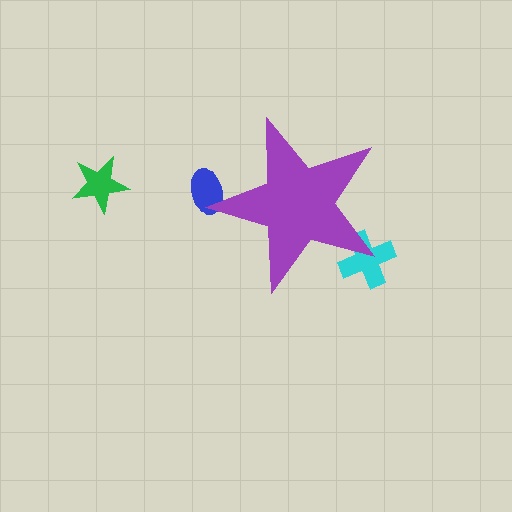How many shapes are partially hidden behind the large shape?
2 shapes are partially hidden.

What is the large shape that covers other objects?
A purple star.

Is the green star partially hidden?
No, the green star is fully visible.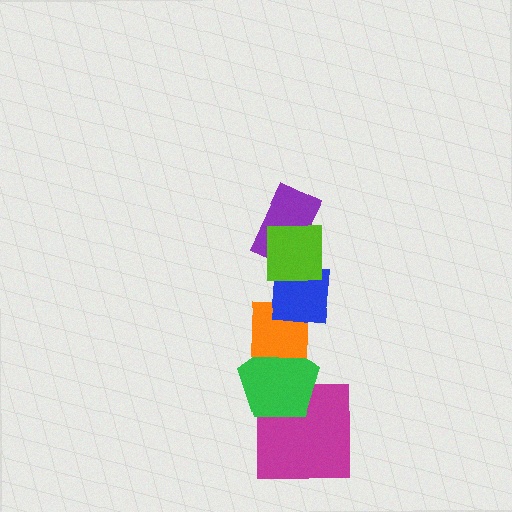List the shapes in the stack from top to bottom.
From top to bottom: the lime square, the purple rectangle, the blue square, the orange square, the green pentagon, the magenta square.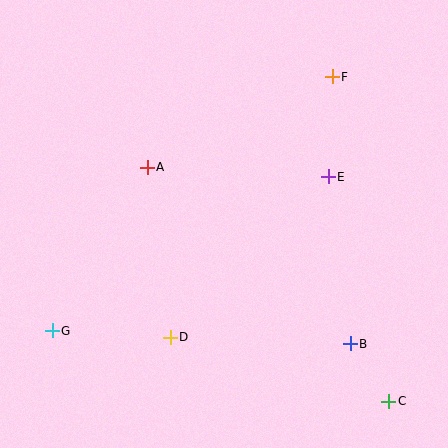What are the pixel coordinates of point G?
Point G is at (52, 331).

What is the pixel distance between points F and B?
The distance between F and B is 268 pixels.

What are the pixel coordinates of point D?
Point D is at (170, 337).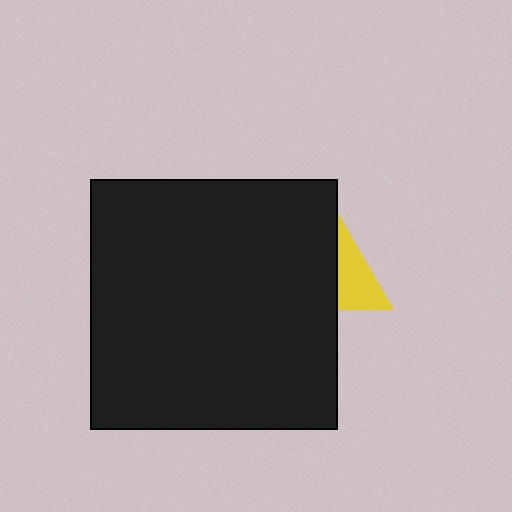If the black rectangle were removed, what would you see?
You would see the complete yellow triangle.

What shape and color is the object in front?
The object in front is a black rectangle.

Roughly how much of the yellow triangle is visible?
A small part of it is visible (roughly 36%).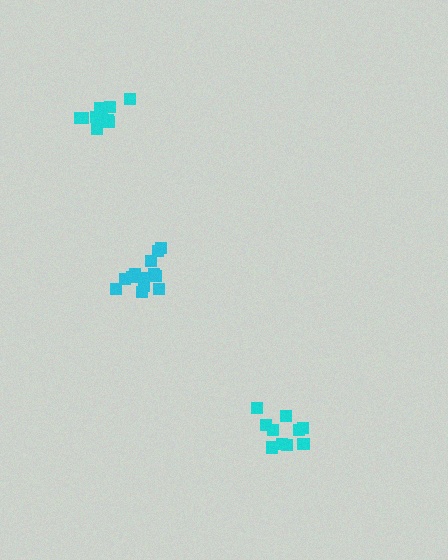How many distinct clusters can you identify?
There are 3 distinct clusters.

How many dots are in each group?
Group 1: 11 dots, Group 2: 10 dots, Group 3: 14 dots (35 total).